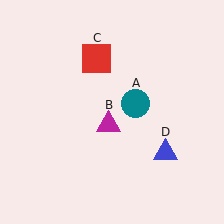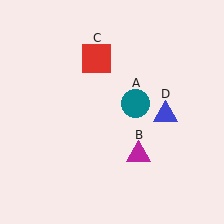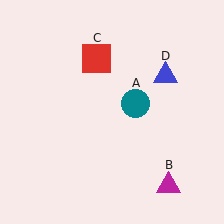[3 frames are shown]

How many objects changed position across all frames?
2 objects changed position: magenta triangle (object B), blue triangle (object D).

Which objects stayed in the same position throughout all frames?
Teal circle (object A) and red square (object C) remained stationary.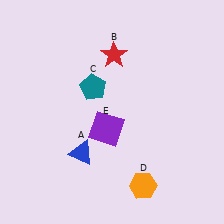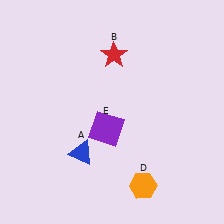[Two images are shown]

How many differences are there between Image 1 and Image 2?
There is 1 difference between the two images.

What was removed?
The teal pentagon (C) was removed in Image 2.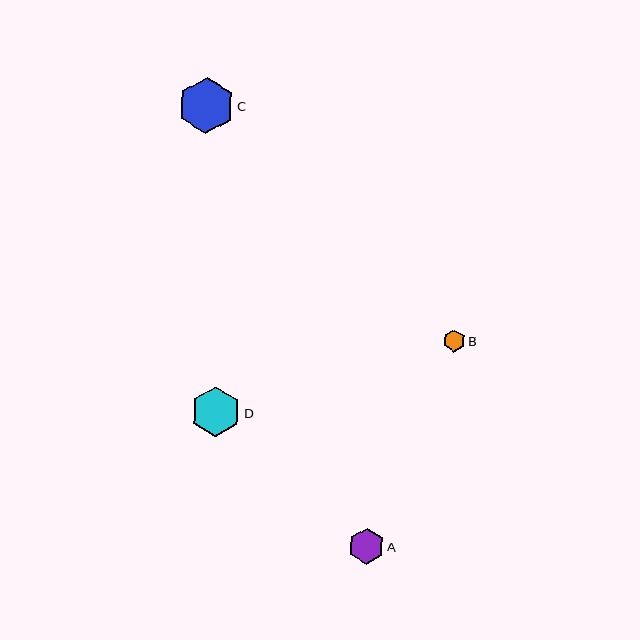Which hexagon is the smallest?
Hexagon B is the smallest with a size of approximately 22 pixels.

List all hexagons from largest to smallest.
From largest to smallest: C, D, A, B.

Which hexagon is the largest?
Hexagon C is the largest with a size of approximately 56 pixels.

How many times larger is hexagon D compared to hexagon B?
Hexagon D is approximately 2.3 times the size of hexagon B.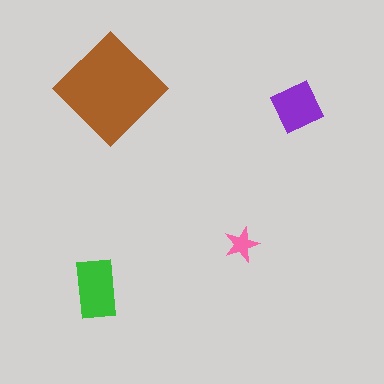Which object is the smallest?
The pink star.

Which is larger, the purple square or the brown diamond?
The brown diamond.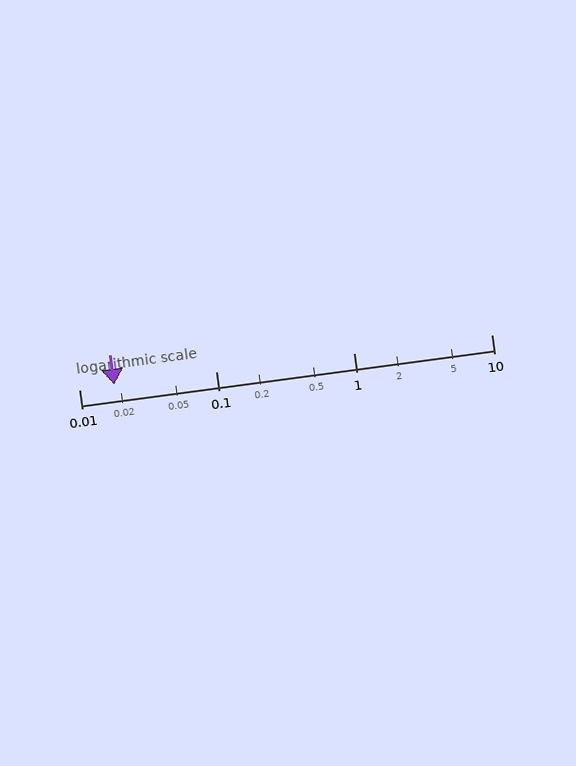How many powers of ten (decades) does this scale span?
The scale spans 3 decades, from 0.01 to 10.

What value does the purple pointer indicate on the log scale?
The pointer indicates approximately 0.018.